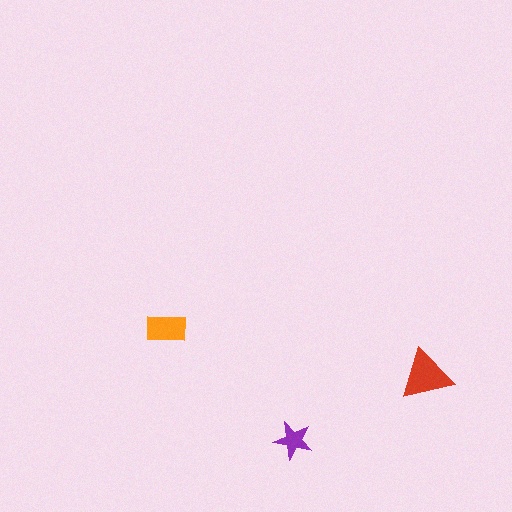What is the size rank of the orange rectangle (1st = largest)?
2nd.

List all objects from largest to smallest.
The red triangle, the orange rectangle, the purple star.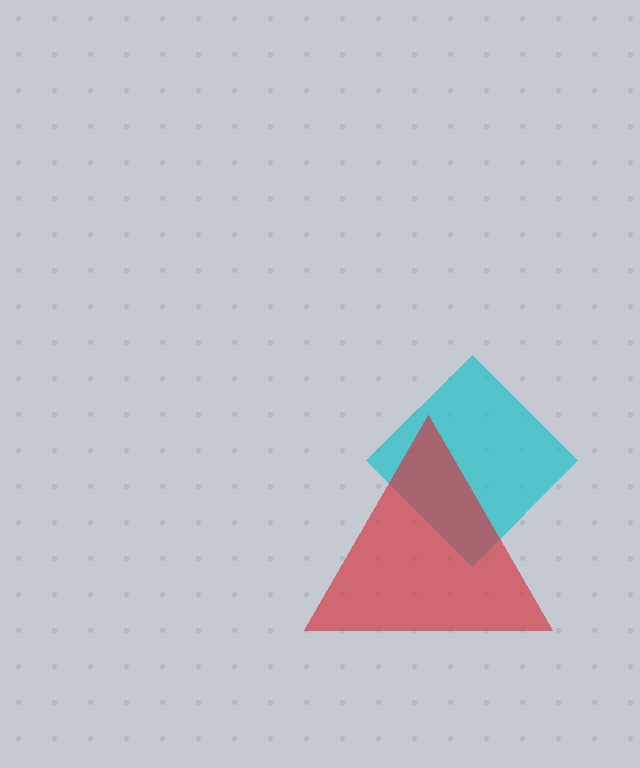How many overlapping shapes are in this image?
There are 2 overlapping shapes in the image.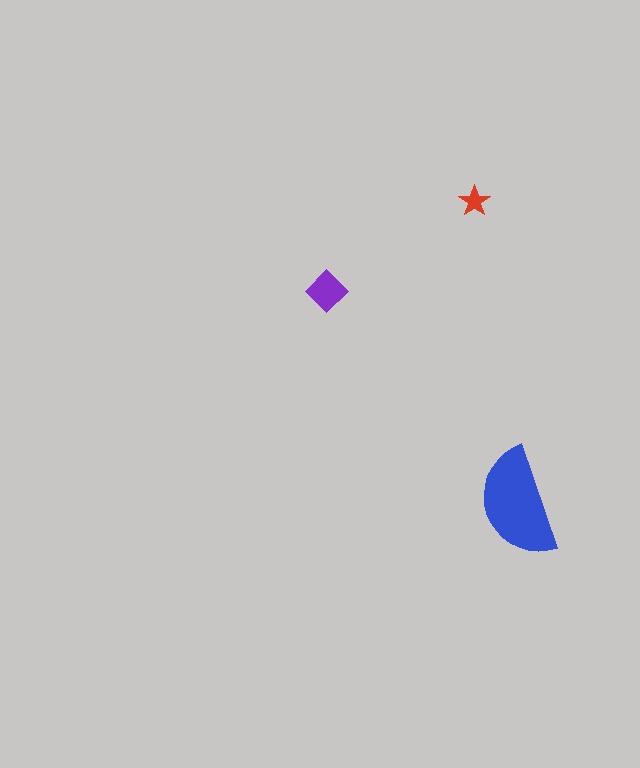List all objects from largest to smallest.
The blue semicircle, the purple diamond, the red star.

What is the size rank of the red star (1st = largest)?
3rd.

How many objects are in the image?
There are 3 objects in the image.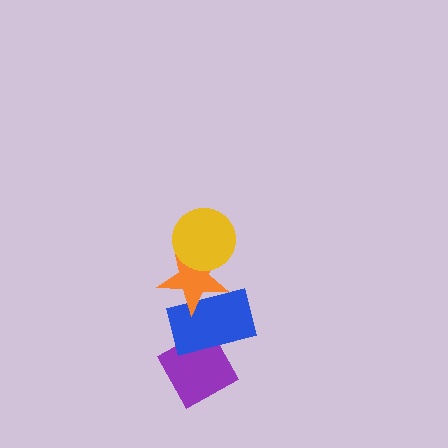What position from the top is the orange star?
The orange star is 2nd from the top.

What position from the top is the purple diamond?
The purple diamond is 4th from the top.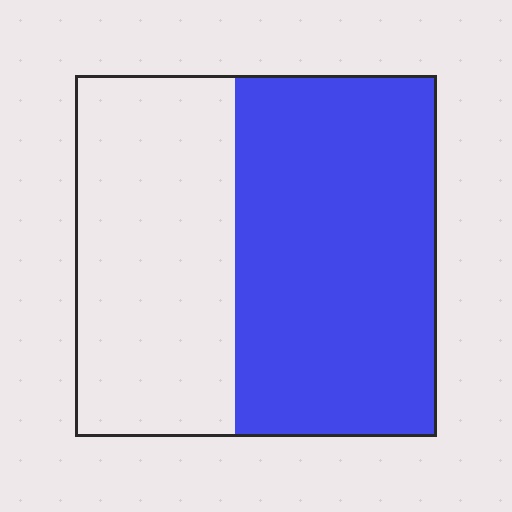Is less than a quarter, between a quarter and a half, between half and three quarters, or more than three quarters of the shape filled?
Between half and three quarters.